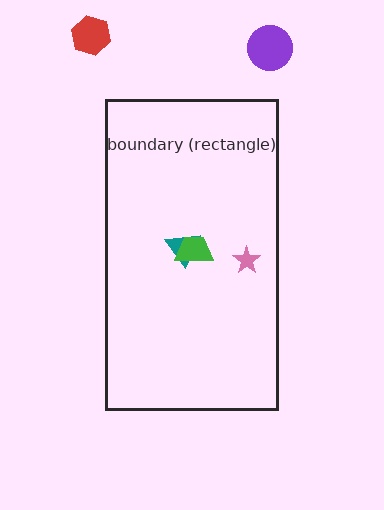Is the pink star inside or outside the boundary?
Inside.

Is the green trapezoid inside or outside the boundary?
Inside.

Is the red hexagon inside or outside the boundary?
Outside.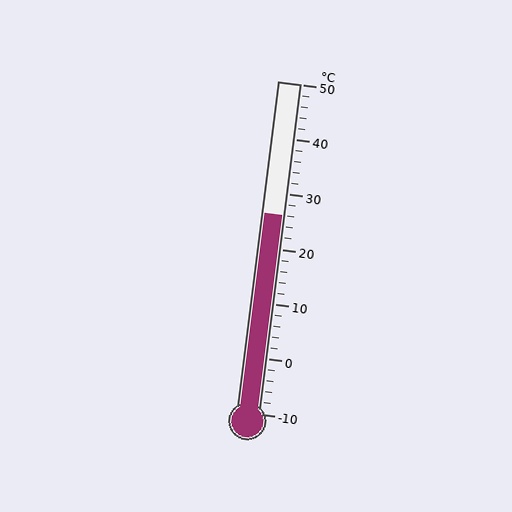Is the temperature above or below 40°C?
The temperature is below 40°C.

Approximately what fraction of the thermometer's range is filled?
The thermometer is filled to approximately 60% of its range.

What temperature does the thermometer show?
The thermometer shows approximately 26°C.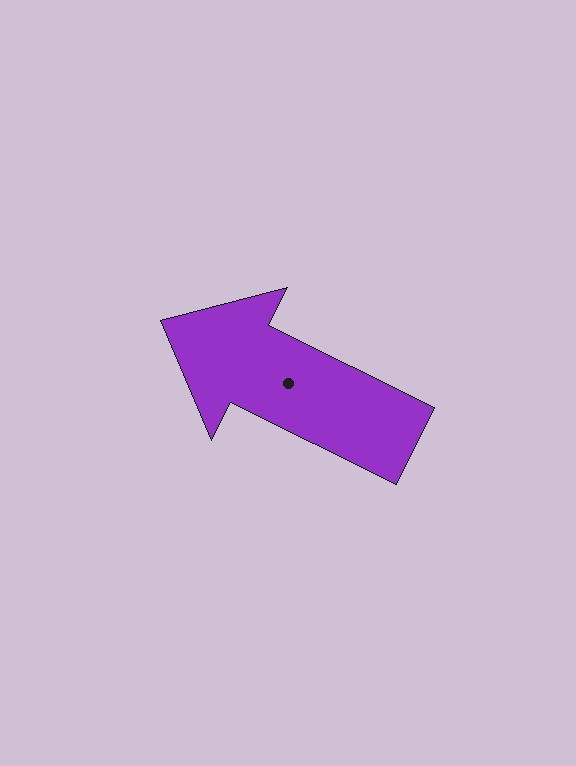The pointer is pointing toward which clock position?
Roughly 10 o'clock.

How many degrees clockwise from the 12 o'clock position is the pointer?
Approximately 296 degrees.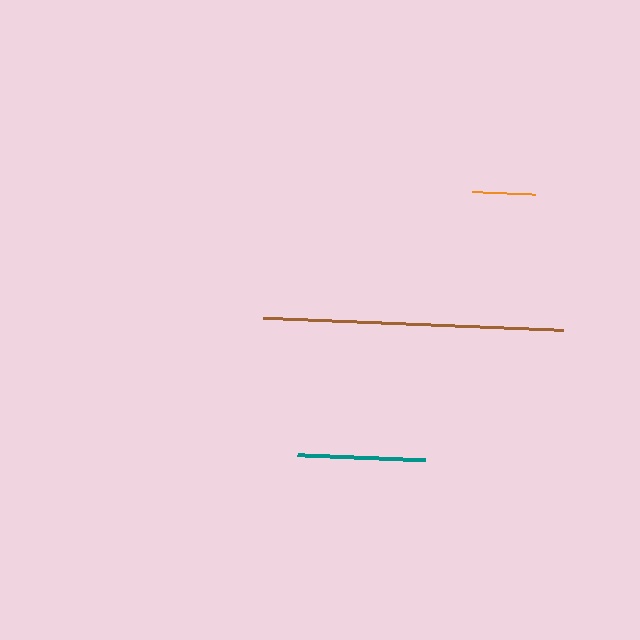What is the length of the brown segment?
The brown segment is approximately 300 pixels long.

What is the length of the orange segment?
The orange segment is approximately 63 pixels long.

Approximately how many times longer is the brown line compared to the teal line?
The brown line is approximately 2.4 times the length of the teal line.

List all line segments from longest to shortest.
From longest to shortest: brown, teal, orange.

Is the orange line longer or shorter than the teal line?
The teal line is longer than the orange line.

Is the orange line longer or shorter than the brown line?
The brown line is longer than the orange line.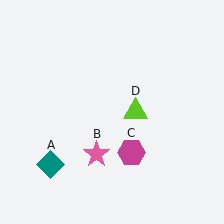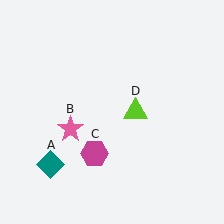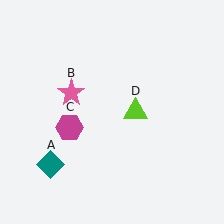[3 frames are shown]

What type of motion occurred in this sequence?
The pink star (object B), magenta hexagon (object C) rotated clockwise around the center of the scene.